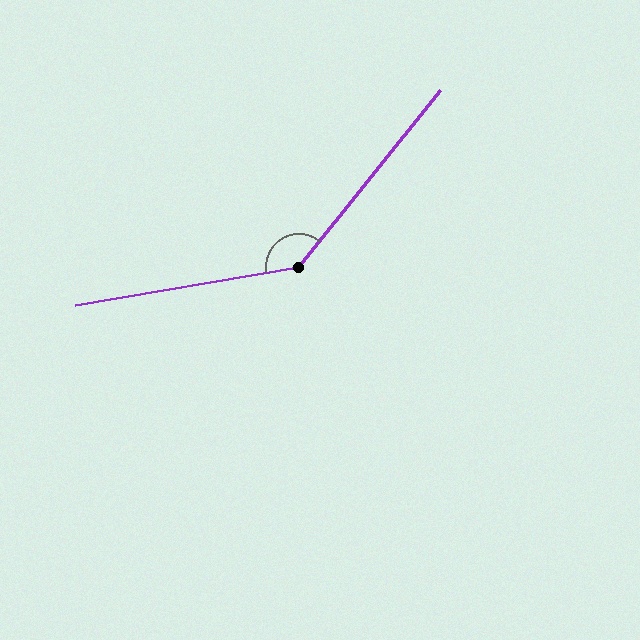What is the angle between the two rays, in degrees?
Approximately 138 degrees.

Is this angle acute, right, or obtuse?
It is obtuse.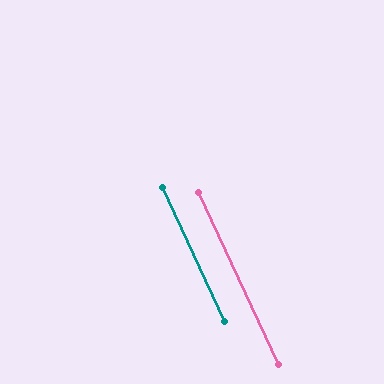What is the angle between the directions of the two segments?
Approximately 0 degrees.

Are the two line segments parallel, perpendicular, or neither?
Parallel — their directions differ by only 0.0°.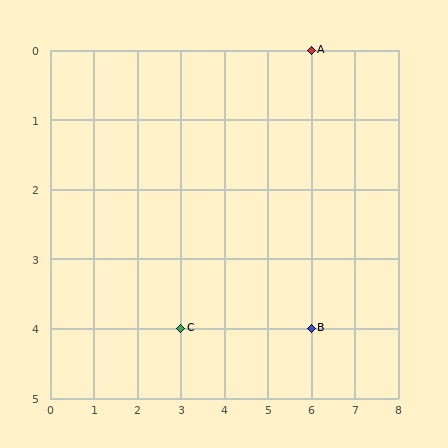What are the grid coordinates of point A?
Point A is at grid coordinates (6, 0).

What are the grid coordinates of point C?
Point C is at grid coordinates (3, 4).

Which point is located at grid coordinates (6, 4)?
Point B is at (6, 4).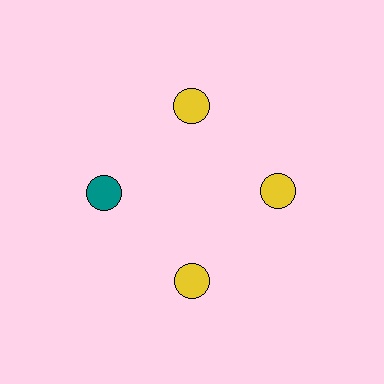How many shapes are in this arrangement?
There are 4 shapes arranged in a ring pattern.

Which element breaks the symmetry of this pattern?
The teal circle at roughly the 9 o'clock position breaks the symmetry. All other shapes are yellow circles.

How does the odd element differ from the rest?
It has a different color: teal instead of yellow.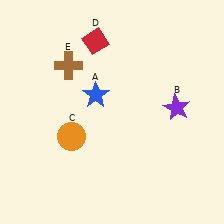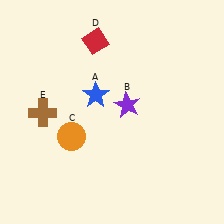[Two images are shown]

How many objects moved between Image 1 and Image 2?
2 objects moved between the two images.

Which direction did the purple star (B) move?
The purple star (B) moved left.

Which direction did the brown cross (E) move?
The brown cross (E) moved down.